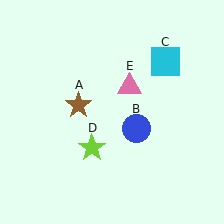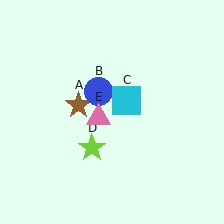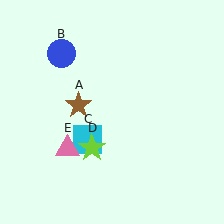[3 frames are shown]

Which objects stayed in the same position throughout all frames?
Brown star (object A) and lime star (object D) remained stationary.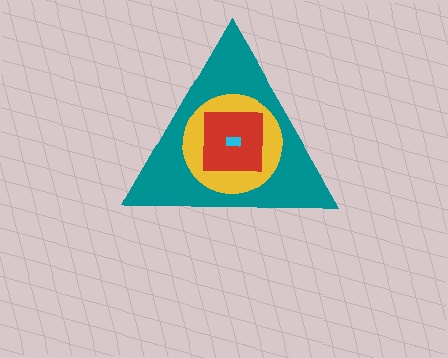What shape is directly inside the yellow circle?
The red square.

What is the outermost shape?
The teal triangle.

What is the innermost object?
The cyan rectangle.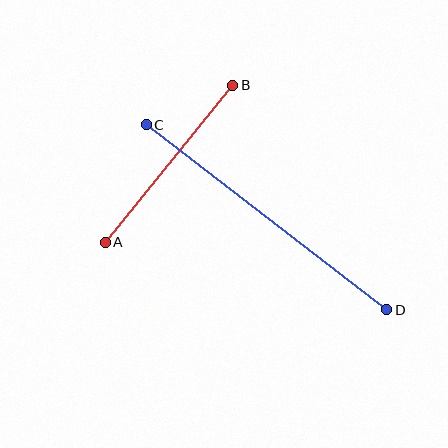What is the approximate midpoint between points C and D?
The midpoint is at approximately (267, 217) pixels.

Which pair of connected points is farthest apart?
Points C and D are farthest apart.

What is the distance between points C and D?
The distance is approximately 303 pixels.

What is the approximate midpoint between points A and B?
The midpoint is at approximately (169, 164) pixels.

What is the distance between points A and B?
The distance is approximately 202 pixels.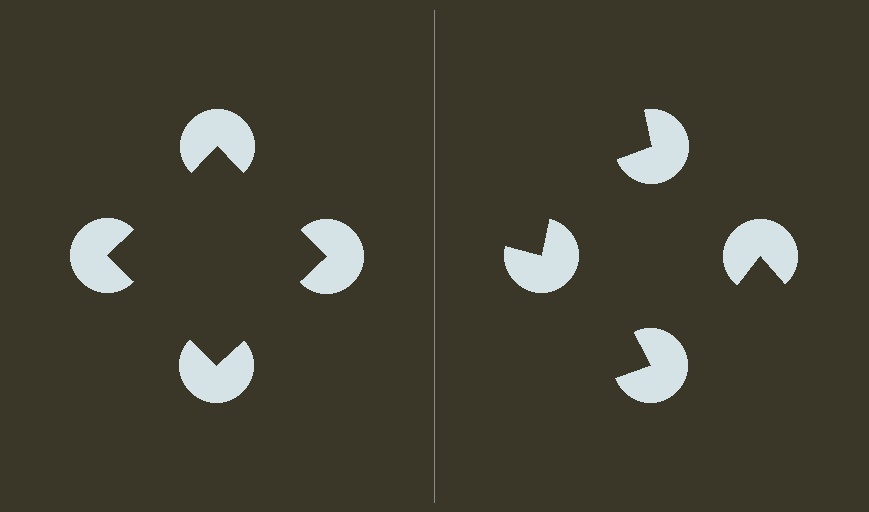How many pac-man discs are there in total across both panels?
8 — 4 on each side.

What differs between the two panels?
The pac-man discs are positioned identically on both sides; only the wedge orientations differ. On the left they align to a square; on the right they are misaligned.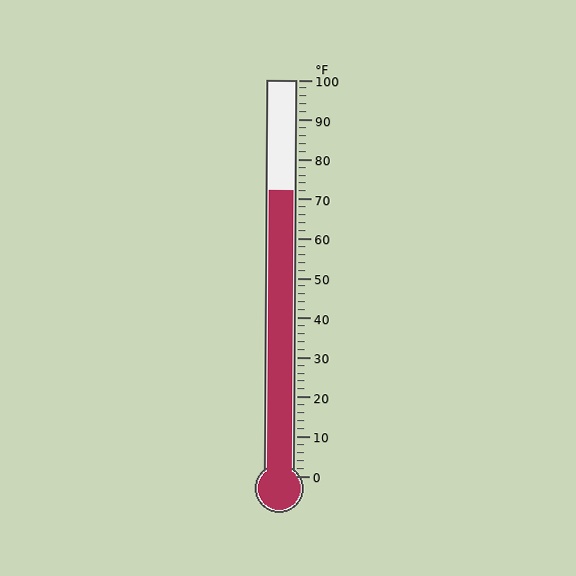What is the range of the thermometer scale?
The thermometer scale ranges from 0°F to 100°F.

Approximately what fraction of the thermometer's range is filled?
The thermometer is filled to approximately 70% of its range.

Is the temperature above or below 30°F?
The temperature is above 30°F.